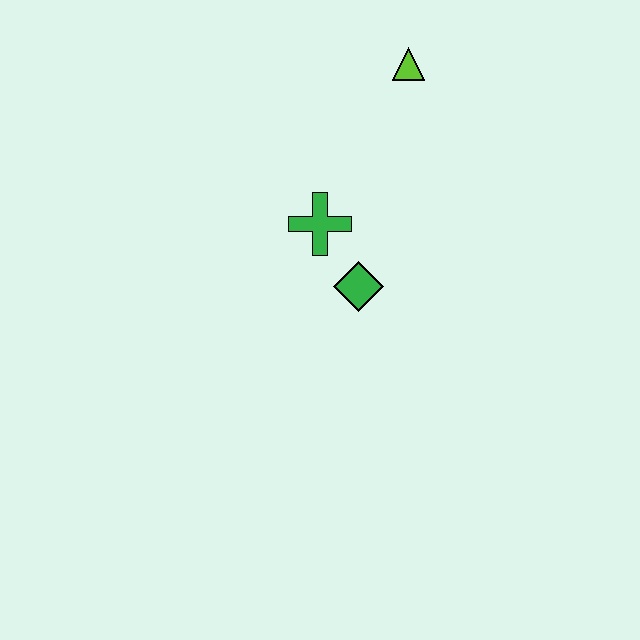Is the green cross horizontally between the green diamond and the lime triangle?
No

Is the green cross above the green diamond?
Yes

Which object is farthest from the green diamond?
The lime triangle is farthest from the green diamond.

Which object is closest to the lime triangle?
The green cross is closest to the lime triangle.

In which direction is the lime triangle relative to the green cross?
The lime triangle is above the green cross.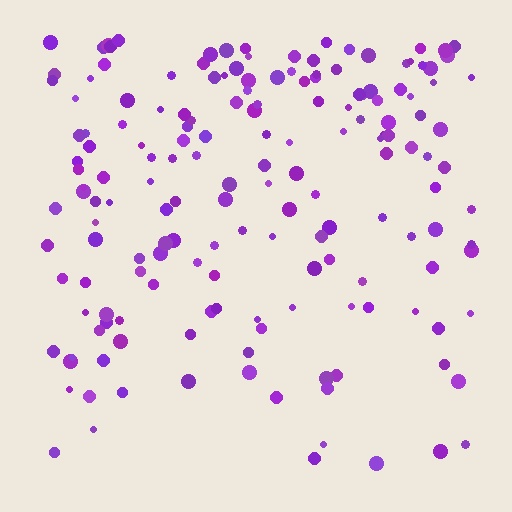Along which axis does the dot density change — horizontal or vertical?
Vertical.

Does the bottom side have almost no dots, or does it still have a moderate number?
Still a moderate number, just noticeably fewer than the top.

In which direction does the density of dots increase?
From bottom to top, with the top side densest.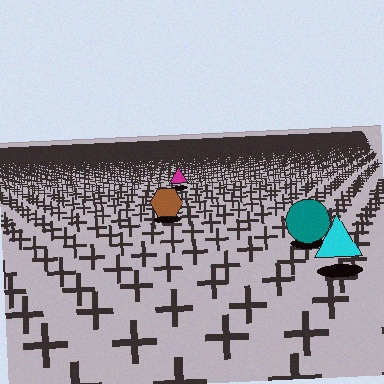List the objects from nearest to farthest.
From nearest to farthest: the cyan triangle, the teal circle, the brown hexagon, the magenta triangle.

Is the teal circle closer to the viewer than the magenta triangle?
Yes. The teal circle is closer — you can tell from the texture gradient: the ground texture is coarser near it.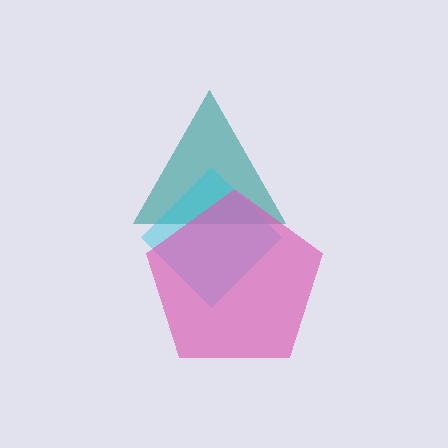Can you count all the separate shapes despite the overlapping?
Yes, there are 3 separate shapes.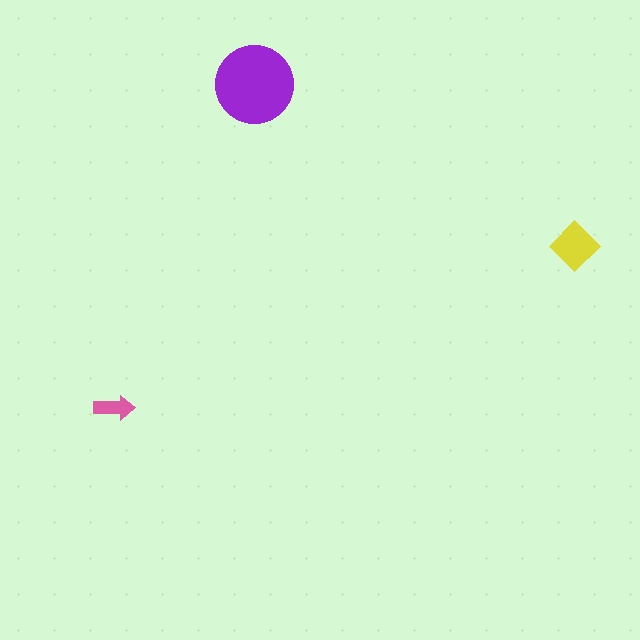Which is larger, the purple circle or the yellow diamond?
The purple circle.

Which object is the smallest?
The pink arrow.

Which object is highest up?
The purple circle is topmost.